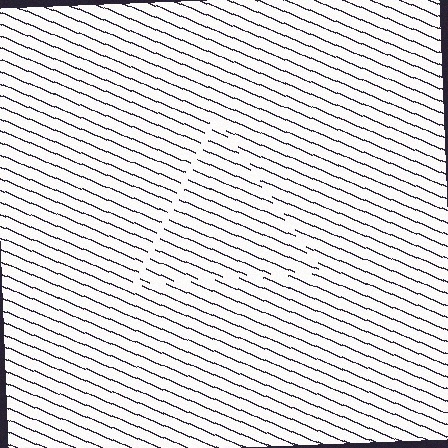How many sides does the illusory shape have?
3 sides — the line-ends trace a triangle.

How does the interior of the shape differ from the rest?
The interior of the shape contains the same grating, shifted by half a period — the contour is defined by the phase discontinuity where line-ends from the inner and outer gratings abut.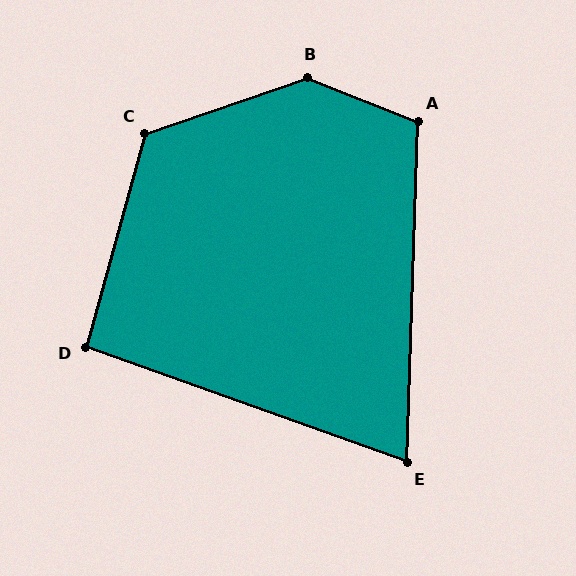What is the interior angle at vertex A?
Approximately 110 degrees (obtuse).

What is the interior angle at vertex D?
Approximately 94 degrees (approximately right).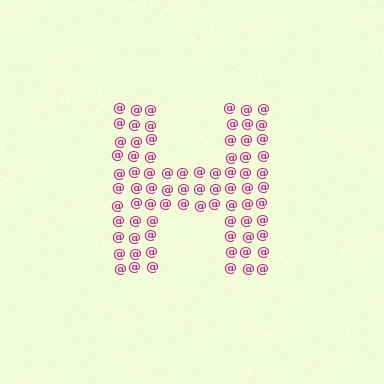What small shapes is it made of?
It is made of small at signs.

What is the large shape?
The large shape is the letter H.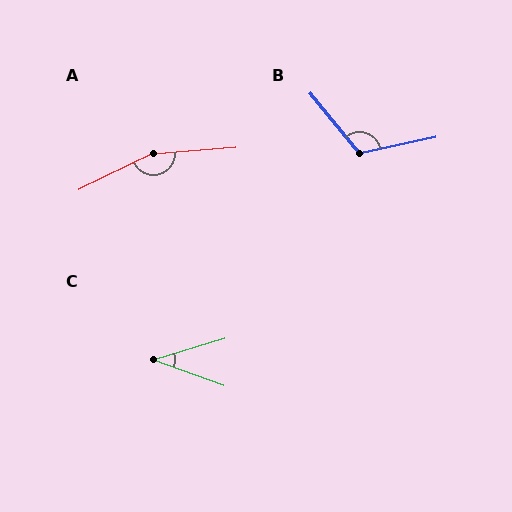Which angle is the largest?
A, at approximately 158 degrees.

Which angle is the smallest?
C, at approximately 36 degrees.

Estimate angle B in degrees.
Approximately 117 degrees.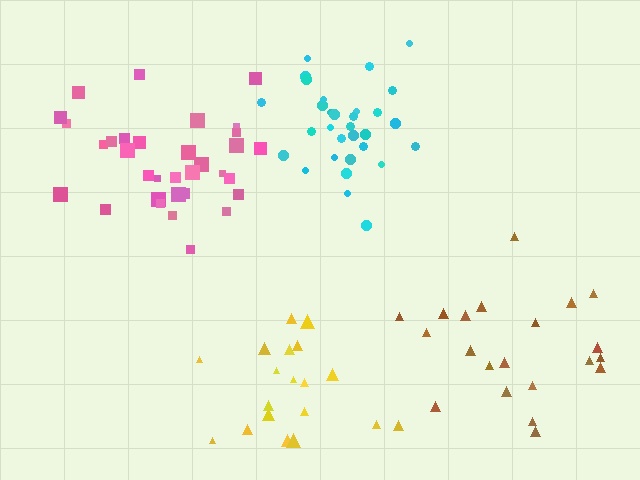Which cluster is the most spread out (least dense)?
Brown.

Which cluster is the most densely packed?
Cyan.